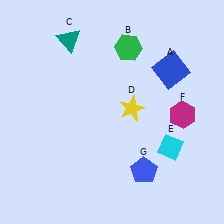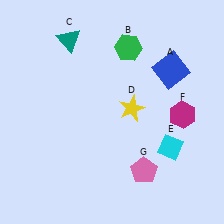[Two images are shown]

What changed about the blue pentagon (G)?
In Image 1, G is blue. In Image 2, it changed to pink.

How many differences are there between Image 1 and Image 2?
There is 1 difference between the two images.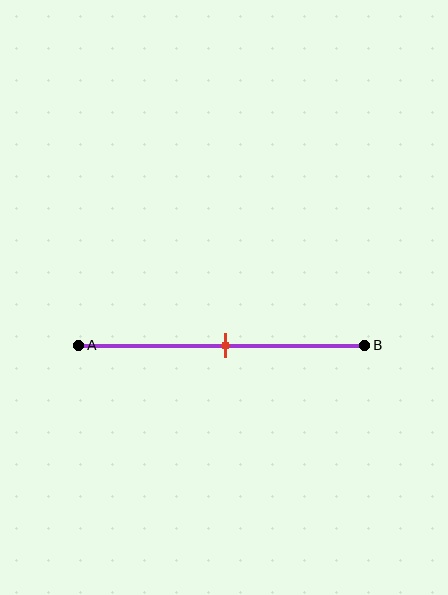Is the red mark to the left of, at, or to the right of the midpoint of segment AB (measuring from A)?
The red mark is approximately at the midpoint of segment AB.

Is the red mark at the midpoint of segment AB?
Yes, the mark is approximately at the midpoint.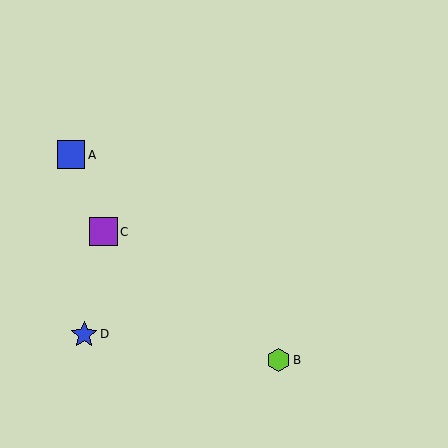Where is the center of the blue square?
The center of the blue square is at (71, 155).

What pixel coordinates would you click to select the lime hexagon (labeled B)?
Click at (279, 360) to select the lime hexagon B.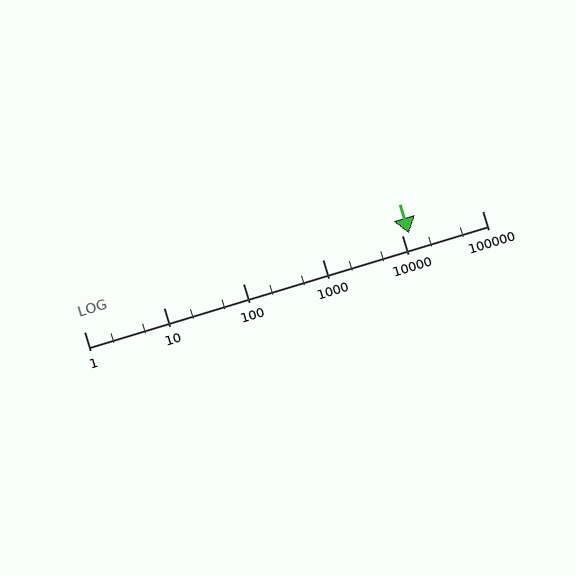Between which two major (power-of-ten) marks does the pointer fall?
The pointer is between 10000 and 100000.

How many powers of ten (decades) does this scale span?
The scale spans 5 decades, from 1 to 100000.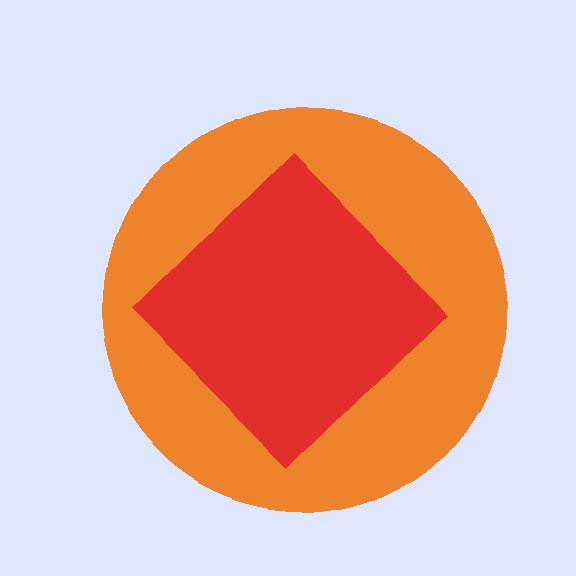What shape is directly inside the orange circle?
The red diamond.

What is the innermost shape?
The red diamond.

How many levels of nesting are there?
2.